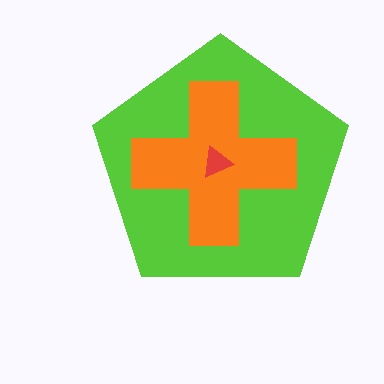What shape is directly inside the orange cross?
The red triangle.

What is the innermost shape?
The red triangle.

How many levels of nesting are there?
3.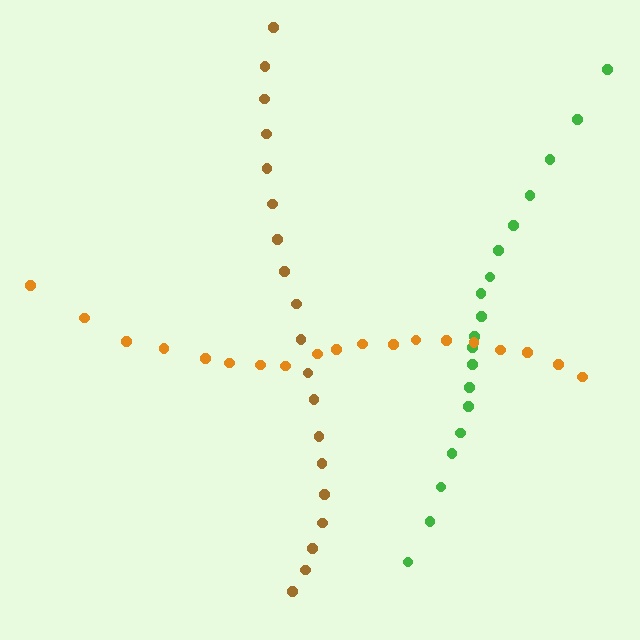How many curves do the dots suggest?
There are 3 distinct paths.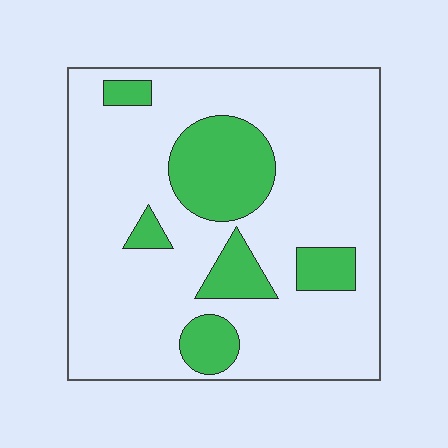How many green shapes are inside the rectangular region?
6.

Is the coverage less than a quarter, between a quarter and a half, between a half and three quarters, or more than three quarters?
Less than a quarter.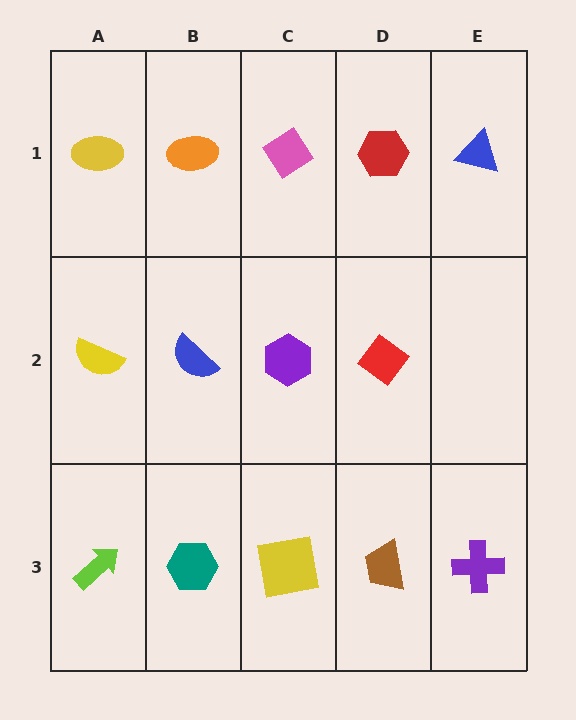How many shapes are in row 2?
4 shapes.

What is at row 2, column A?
A yellow semicircle.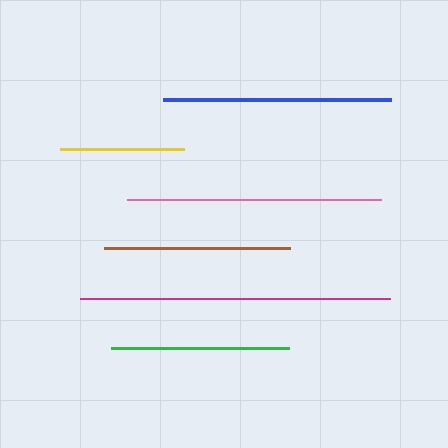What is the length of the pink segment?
The pink segment is approximately 254 pixels long.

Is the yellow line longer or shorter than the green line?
The green line is longer than the yellow line.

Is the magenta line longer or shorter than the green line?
The magenta line is longer than the green line.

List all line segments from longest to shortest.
From longest to shortest: magenta, pink, blue, brown, green, yellow.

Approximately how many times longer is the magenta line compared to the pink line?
The magenta line is approximately 1.2 times the length of the pink line.